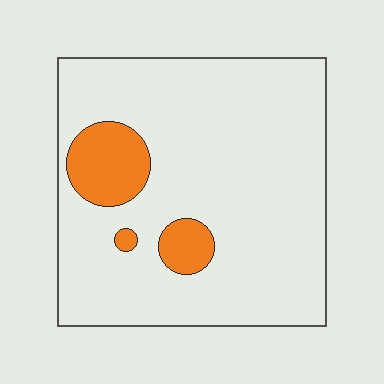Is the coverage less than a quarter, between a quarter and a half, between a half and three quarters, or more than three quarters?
Less than a quarter.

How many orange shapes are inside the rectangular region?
3.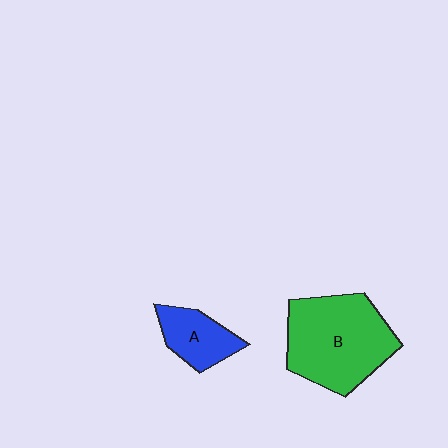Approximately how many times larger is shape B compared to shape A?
Approximately 2.4 times.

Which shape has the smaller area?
Shape A (blue).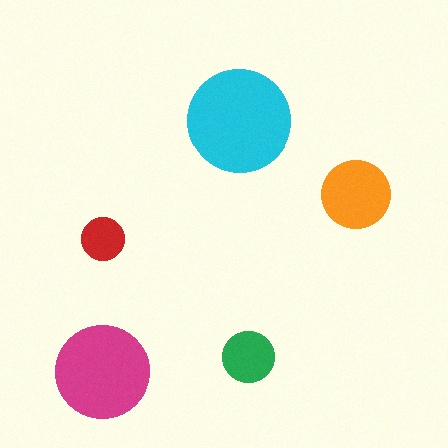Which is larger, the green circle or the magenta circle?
The magenta one.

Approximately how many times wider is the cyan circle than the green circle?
About 2 times wider.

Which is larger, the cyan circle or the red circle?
The cyan one.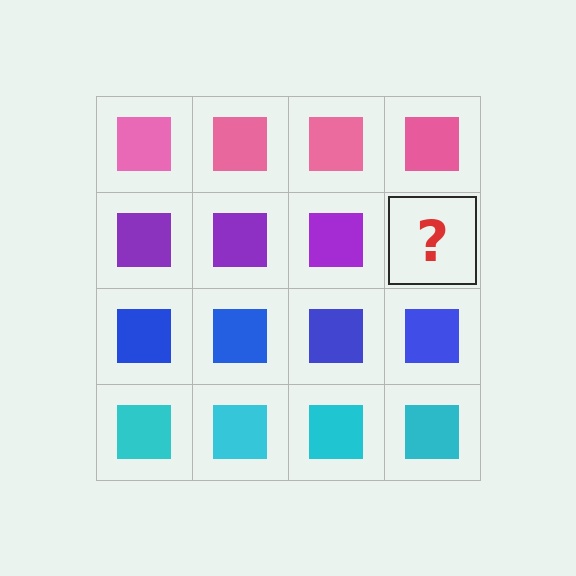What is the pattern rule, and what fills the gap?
The rule is that each row has a consistent color. The gap should be filled with a purple square.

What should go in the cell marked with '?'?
The missing cell should contain a purple square.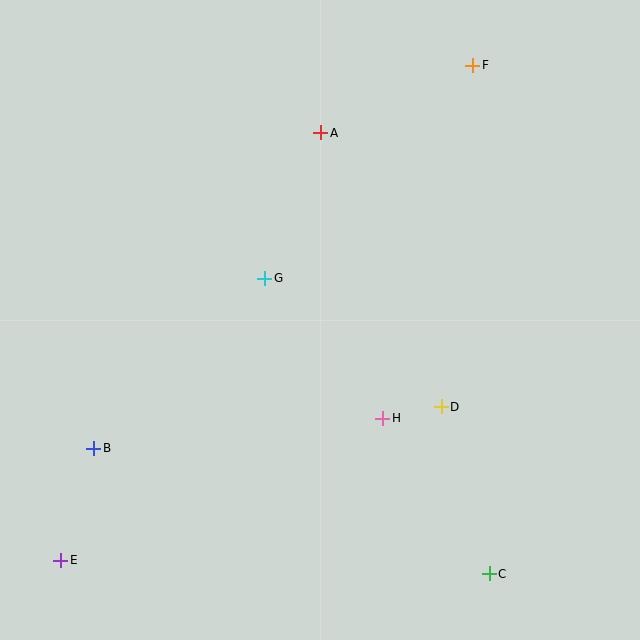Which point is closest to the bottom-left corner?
Point E is closest to the bottom-left corner.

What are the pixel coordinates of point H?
Point H is at (383, 418).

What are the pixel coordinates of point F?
Point F is at (473, 65).